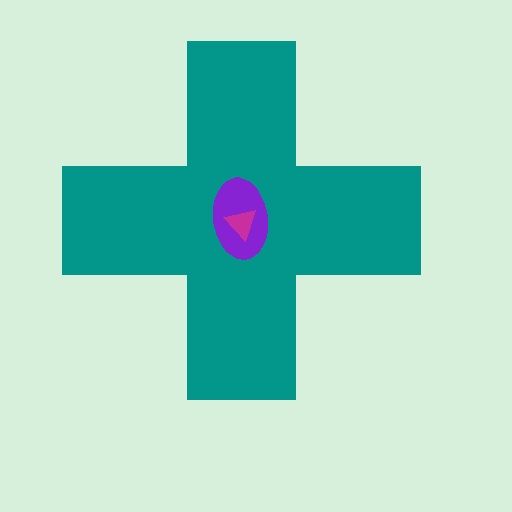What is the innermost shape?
The magenta triangle.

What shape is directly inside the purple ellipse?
The magenta triangle.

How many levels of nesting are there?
3.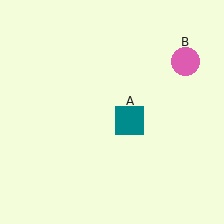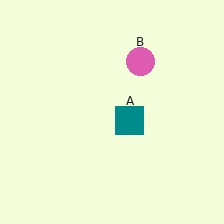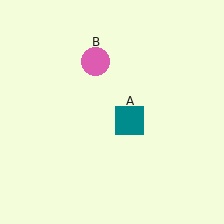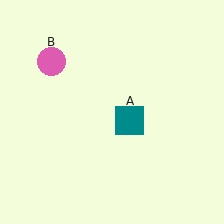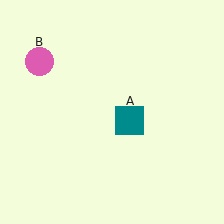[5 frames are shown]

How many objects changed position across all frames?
1 object changed position: pink circle (object B).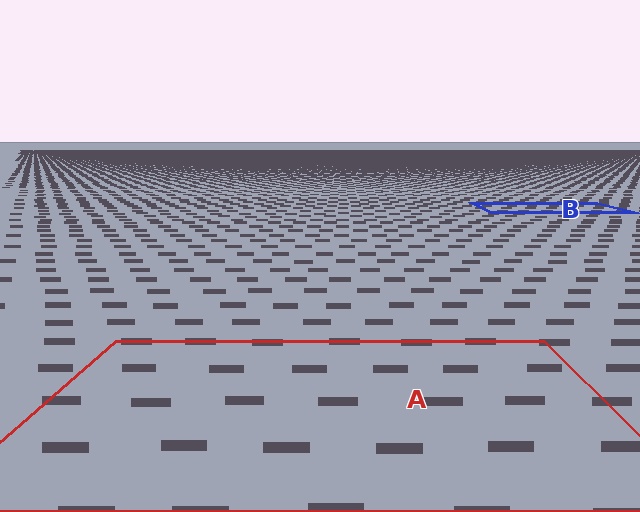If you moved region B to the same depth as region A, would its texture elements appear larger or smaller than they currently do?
They would appear larger. At a closer depth, the same texture elements are projected at a bigger on-screen size.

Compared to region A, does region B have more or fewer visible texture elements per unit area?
Region B has more texture elements per unit area — they are packed more densely because it is farther away.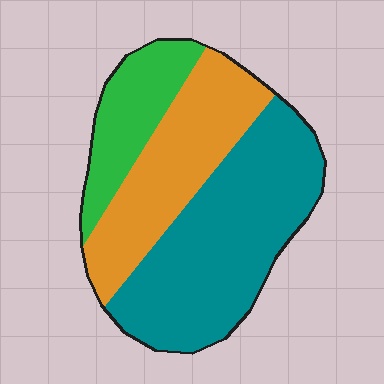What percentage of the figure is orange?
Orange takes up between a quarter and a half of the figure.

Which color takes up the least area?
Green, at roughly 20%.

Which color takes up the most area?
Teal, at roughly 50%.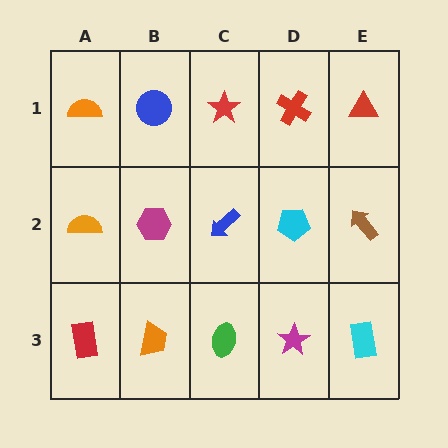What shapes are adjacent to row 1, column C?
A blue arrow (row 2, column C), a blue circle (row 1, column B), a red cross (row 1, column D).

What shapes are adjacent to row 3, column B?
A magenta hexagon (row 2, column B), a red rectangle (row 3, column A), a green ellipse (row 3, column C).